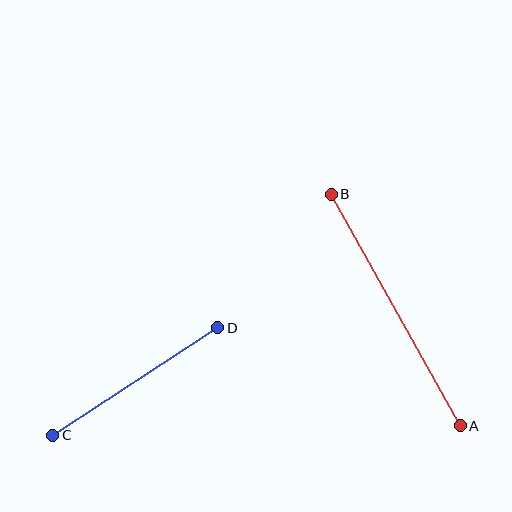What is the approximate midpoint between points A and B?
The midpoint is at approximately (396, 310) pixels.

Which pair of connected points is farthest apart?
Points A and B are farthest apart.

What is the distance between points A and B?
The distance is approximately 265 pixels.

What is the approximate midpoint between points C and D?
The midpoint is at approximately (135, 382) pixels.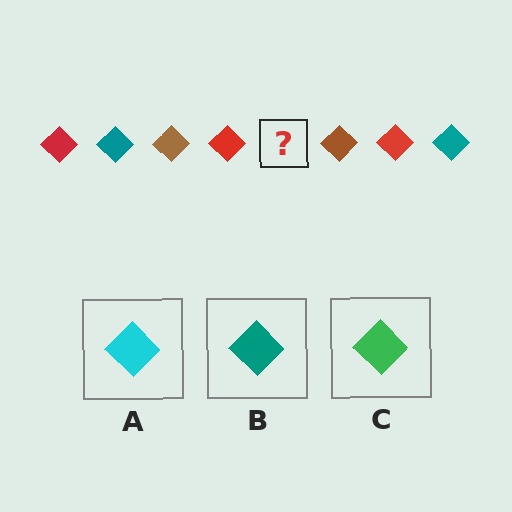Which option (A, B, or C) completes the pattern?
B.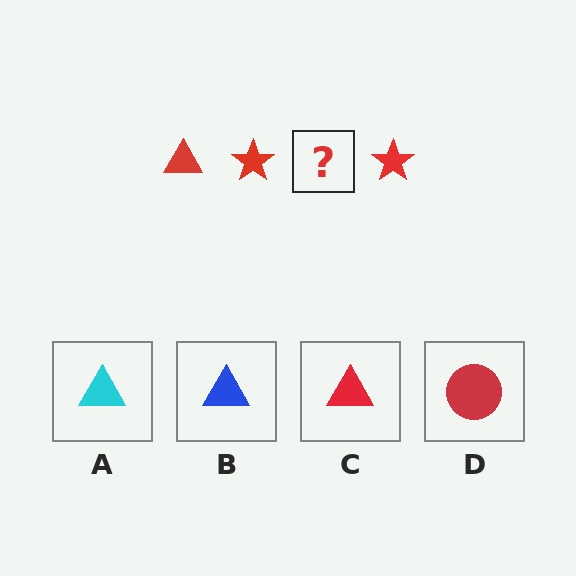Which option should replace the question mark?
Option C.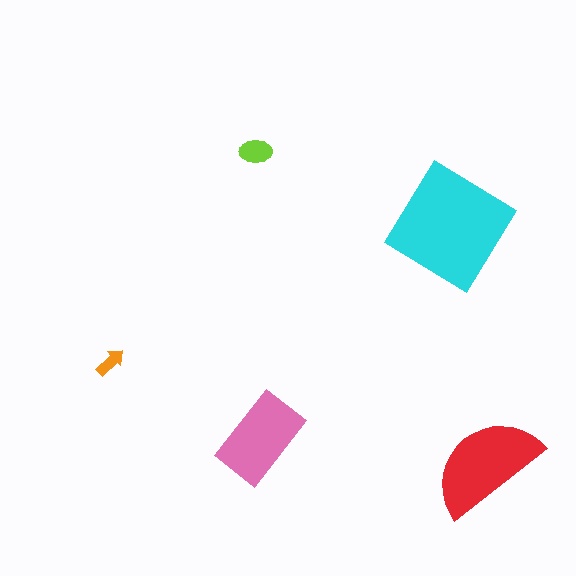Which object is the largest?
The cyan diamond.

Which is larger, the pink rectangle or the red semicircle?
The red semicircle.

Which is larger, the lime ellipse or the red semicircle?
The red semicircle.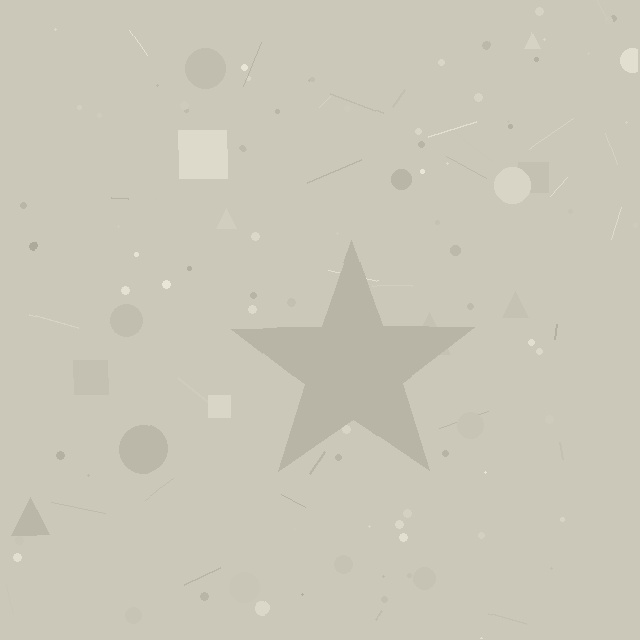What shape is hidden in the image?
A star is hidden in the image.